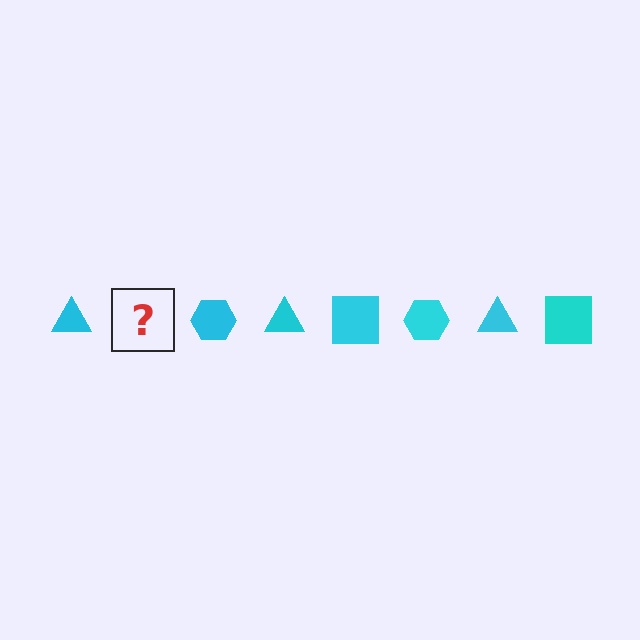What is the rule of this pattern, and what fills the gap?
The rule is that the pattern cycles through triangle, square, hexagon shapes in cyan. The gap should be filled with a cyan square.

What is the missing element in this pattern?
The missing element is a cyan square.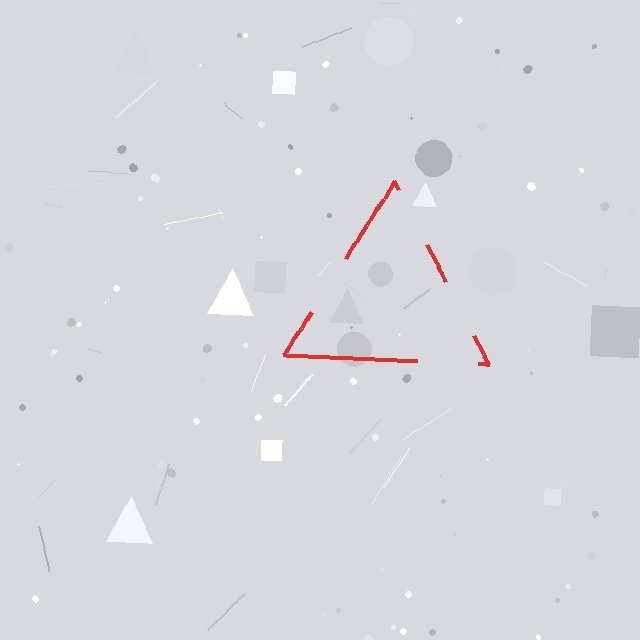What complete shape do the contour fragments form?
The contour fragments form a triangle.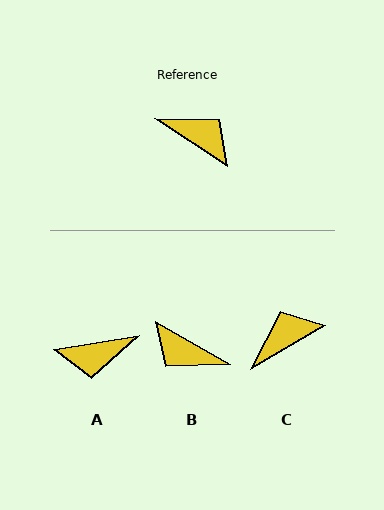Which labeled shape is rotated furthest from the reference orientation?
B, about 177 degrees away.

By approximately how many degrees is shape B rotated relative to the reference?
Approximately 177 degrees clockwise.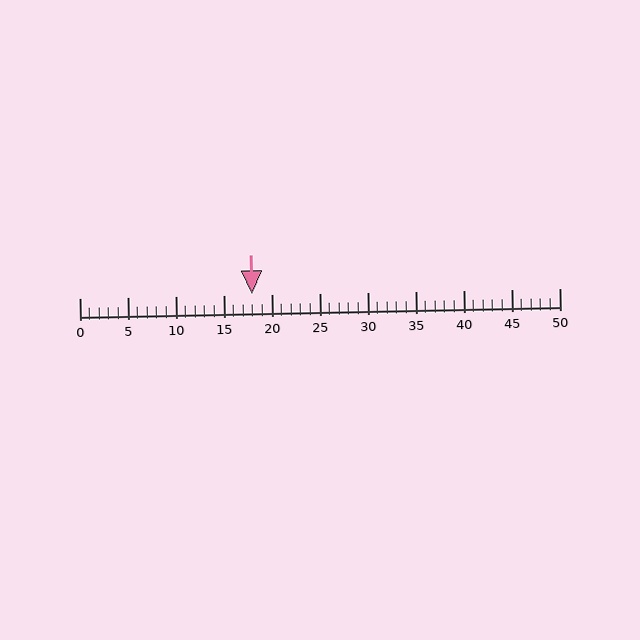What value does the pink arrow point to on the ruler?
The pink arrow points to approximately 18.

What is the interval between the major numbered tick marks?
The major tick marks are spaced 5 units apart.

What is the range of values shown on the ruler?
The ruler shows values from 0 to 50.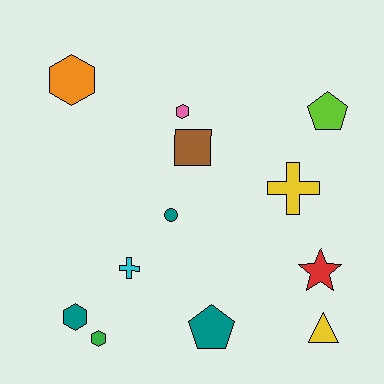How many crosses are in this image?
There are 2 crosses.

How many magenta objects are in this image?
There are no magenta objects.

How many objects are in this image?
There are 12 objects.